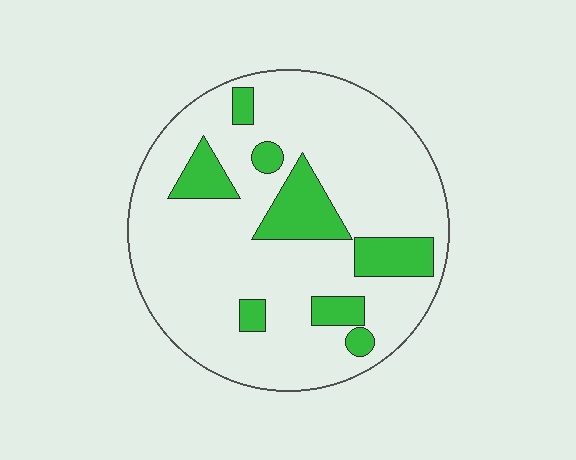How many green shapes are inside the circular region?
8.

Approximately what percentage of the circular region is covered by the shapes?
Approximately 20%.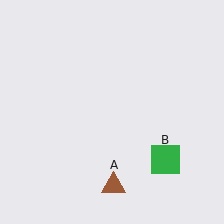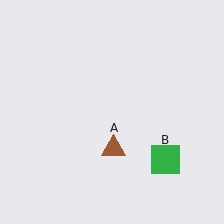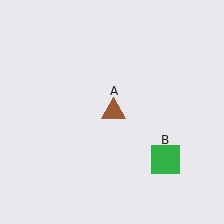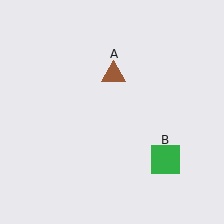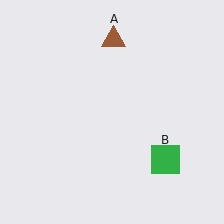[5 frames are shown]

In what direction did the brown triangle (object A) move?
The brown triangle (object A) moved up.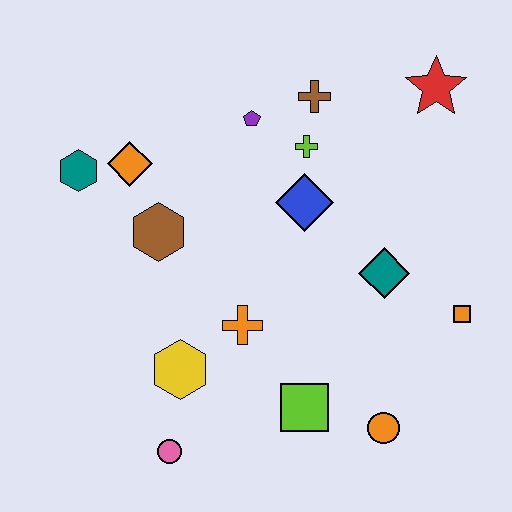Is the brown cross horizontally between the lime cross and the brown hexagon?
No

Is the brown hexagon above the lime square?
Yes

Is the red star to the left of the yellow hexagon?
No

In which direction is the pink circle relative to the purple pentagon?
The pink circle is below the purple pentagon.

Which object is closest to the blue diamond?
The lime cross is closest to the blue diamond.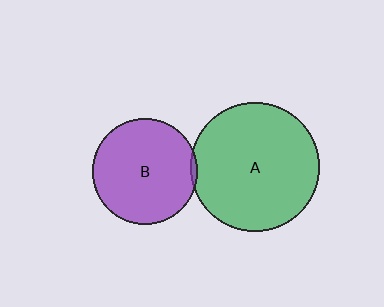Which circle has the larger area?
Circle A (green).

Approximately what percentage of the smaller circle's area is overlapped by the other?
Approximately 5%.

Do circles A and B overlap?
Yes.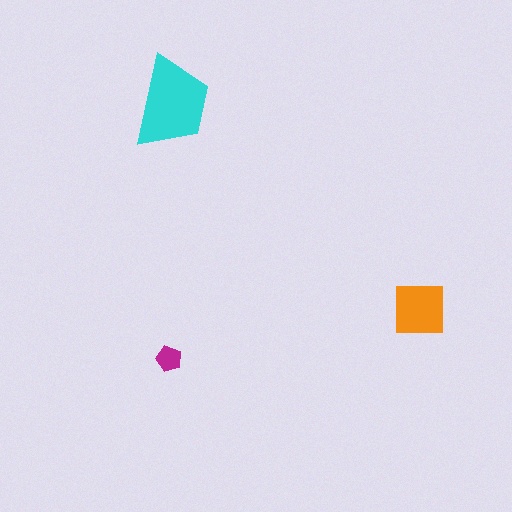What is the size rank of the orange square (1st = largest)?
2nd.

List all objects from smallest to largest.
The magenta pentagon, the orange square, the cyan trapezoid.